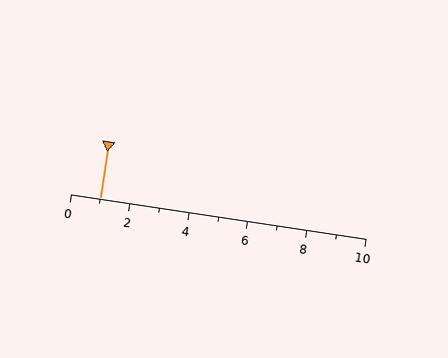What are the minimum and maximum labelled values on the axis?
The axis runs from 0 to 10.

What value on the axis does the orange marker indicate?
The marker indicates approximately 1.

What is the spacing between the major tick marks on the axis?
The major ticks are spaced 2 apart.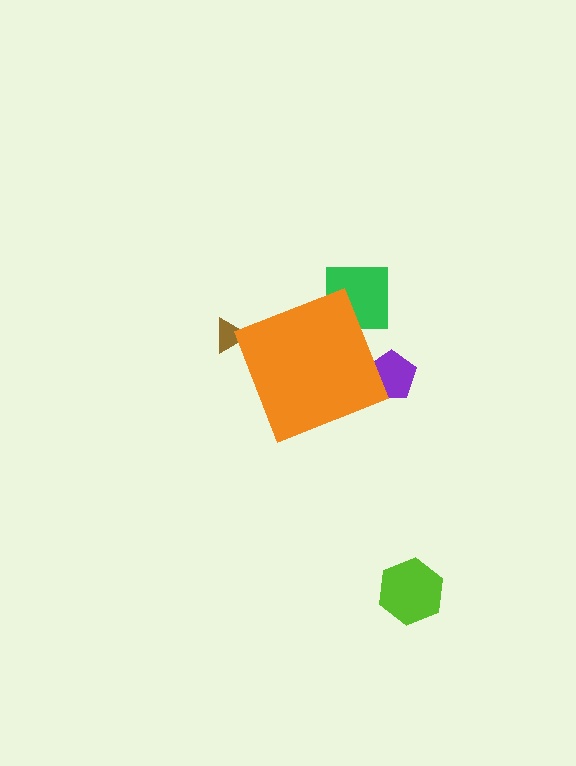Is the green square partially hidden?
Yes, the green square is partially hidden behind the orange diamond.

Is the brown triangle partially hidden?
Yes, the brown triangle is partially hidden behind the orange diamond.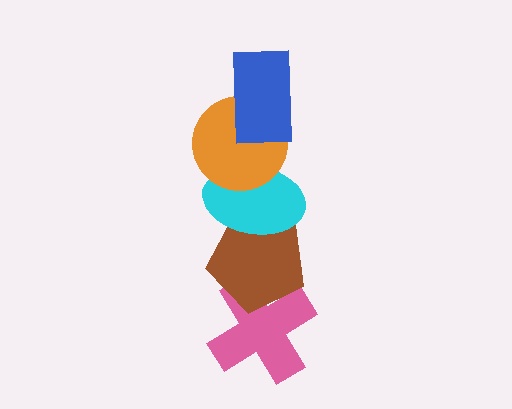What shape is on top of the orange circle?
The blue rectangle is on top of the orange circle.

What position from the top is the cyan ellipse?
The cyan ellipse is 3rd from the top.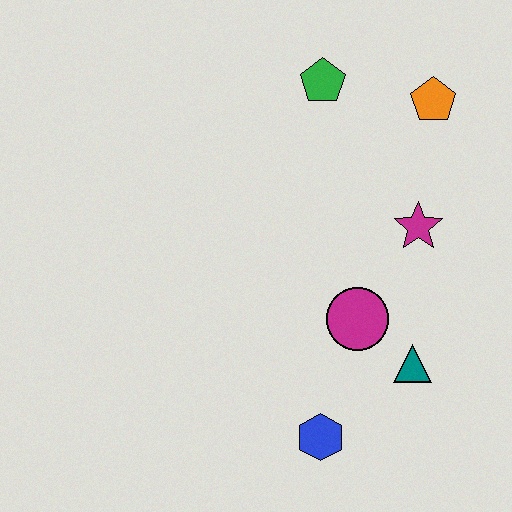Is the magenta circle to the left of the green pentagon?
No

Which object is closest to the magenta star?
The magenta circle is closest to the magenta star.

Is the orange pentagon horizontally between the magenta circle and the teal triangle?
No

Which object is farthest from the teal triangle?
The green pentagon is farthest from the teal triangle.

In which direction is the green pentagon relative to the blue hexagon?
The green pentagon is above the blue hexagon.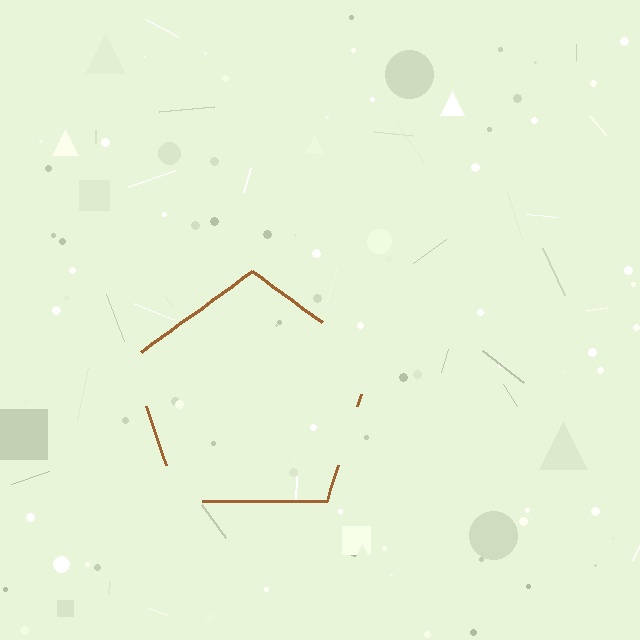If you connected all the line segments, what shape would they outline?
They would outline a pentagon.